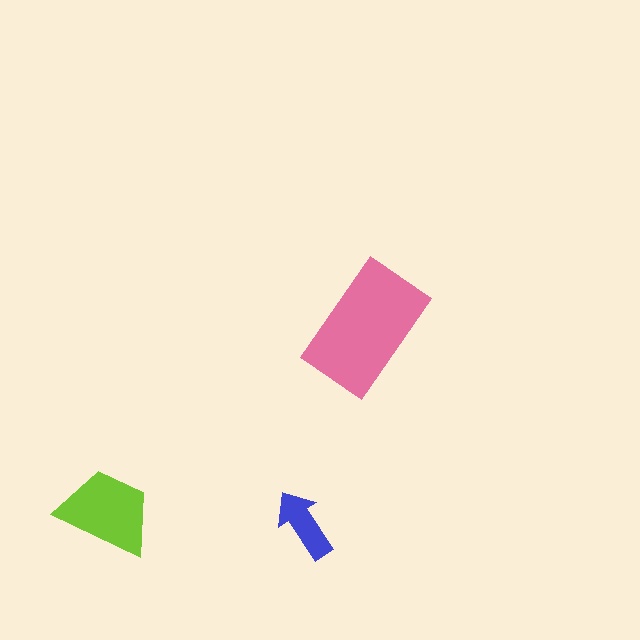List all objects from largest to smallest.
The pink rectangle, the lime trapezoid, the blue arrow.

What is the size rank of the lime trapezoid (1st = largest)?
2nd.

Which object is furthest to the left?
The lime trapezoid is leftmost.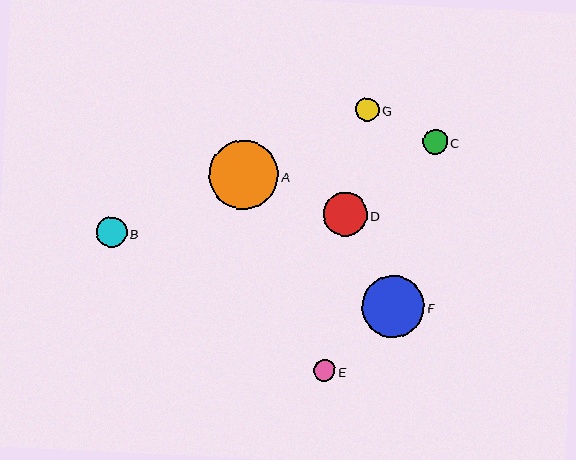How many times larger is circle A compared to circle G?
Circle A is approximately 3.0 times the size of circle G.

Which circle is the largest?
Circle A is the largest with a size of approximately 70 pixels.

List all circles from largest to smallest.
From largest to smallest: A, F, D, B, C, G, E.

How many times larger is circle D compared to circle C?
Circle D is approximately 1.7 times the size of circle C.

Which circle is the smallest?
Circle E is the smallest with a size of approximately 21 pixels.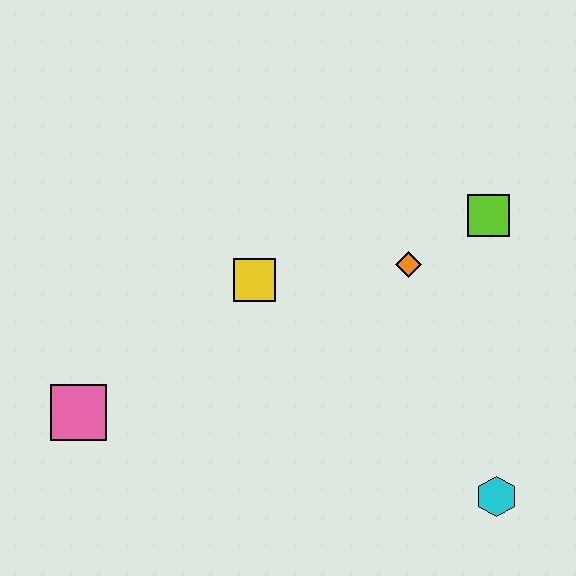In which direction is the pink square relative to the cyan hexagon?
The pink square is to the left of the cyan hexagon.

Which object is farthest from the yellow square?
The cyan hexagon is farthest from the yellow square.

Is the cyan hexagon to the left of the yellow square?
No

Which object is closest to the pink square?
The yellow square is closest to the pink square.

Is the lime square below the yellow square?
No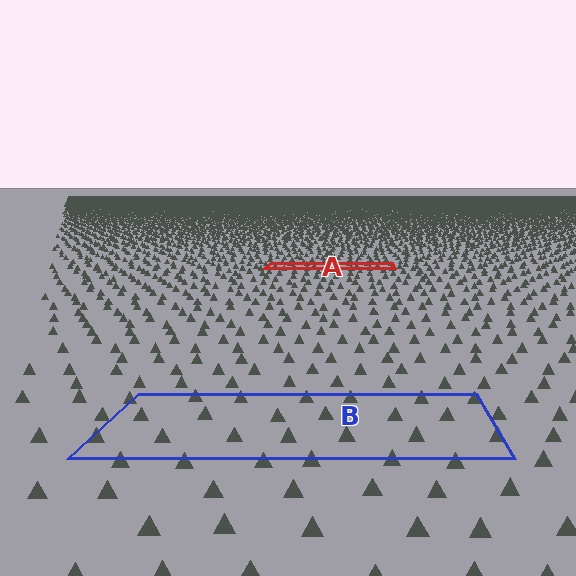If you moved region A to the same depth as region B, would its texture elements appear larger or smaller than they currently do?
They would appear larger. At a closer depth, the same texture elements are projected at a bigger on-screen size.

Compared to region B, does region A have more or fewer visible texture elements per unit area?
Region A has more texture elements per unit area — they are packed more densely because it is farther away.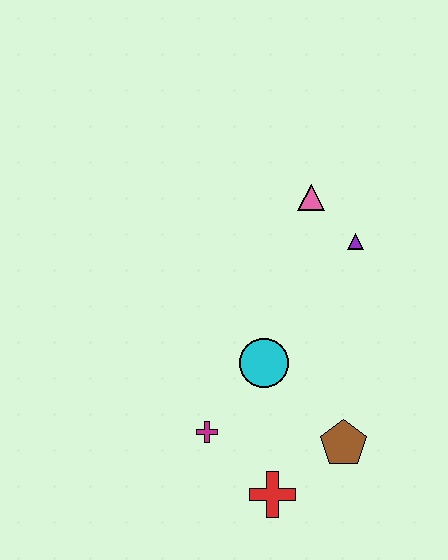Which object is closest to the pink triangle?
The purple triangle is closest to the pink triangle.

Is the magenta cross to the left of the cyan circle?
Yes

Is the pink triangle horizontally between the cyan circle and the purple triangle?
Yes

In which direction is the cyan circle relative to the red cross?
The cyan circle is above the red cross.